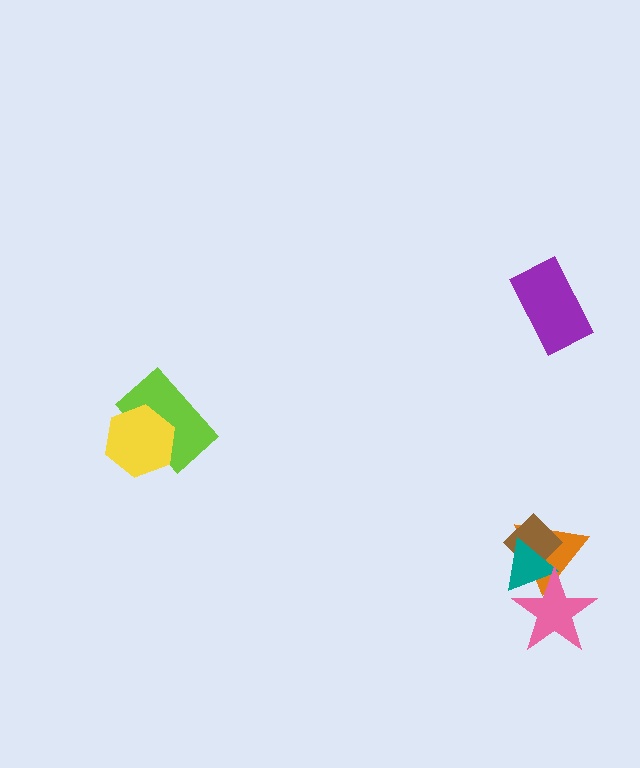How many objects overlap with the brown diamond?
2 objects overlap with the brown diamond.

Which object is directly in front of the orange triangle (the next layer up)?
The brown diamond is directly in front of the orange triangle.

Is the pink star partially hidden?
No, no other shape covers it.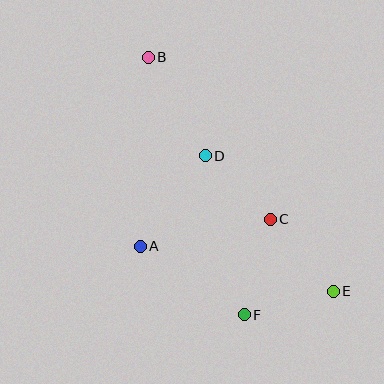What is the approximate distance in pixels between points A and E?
The distance between A and E is approximately 198 pixels.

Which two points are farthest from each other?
Points B and E are farthest from each other.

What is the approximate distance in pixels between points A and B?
The distance between A and B is approximately 189 pixels.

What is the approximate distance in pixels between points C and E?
The distance between C and E is approximately 96 pixels.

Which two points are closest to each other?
Points C and D are closest to each other.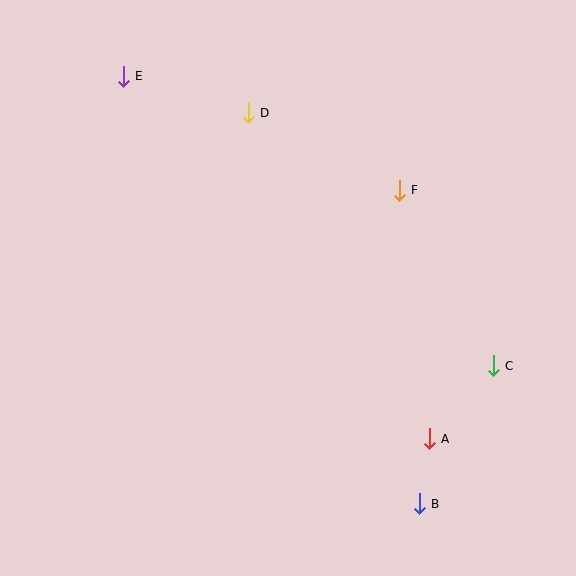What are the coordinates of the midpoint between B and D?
The midpoint between B and D is at (334, 308).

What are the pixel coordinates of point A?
Point A is at (429, 439).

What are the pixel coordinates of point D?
Point D is at (248, 113).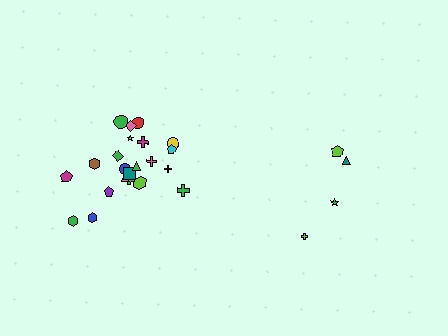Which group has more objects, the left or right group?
The left group.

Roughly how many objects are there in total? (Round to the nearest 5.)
Roughly 25 objects in total.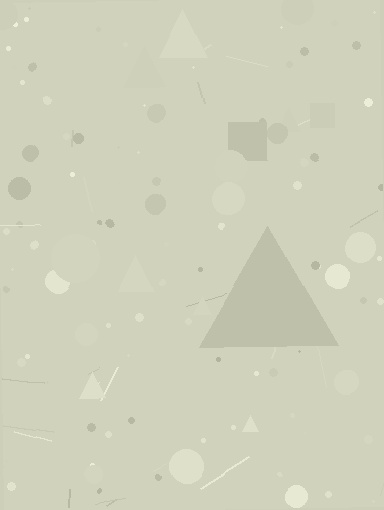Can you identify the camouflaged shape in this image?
The camouflaged shape is a triangle.